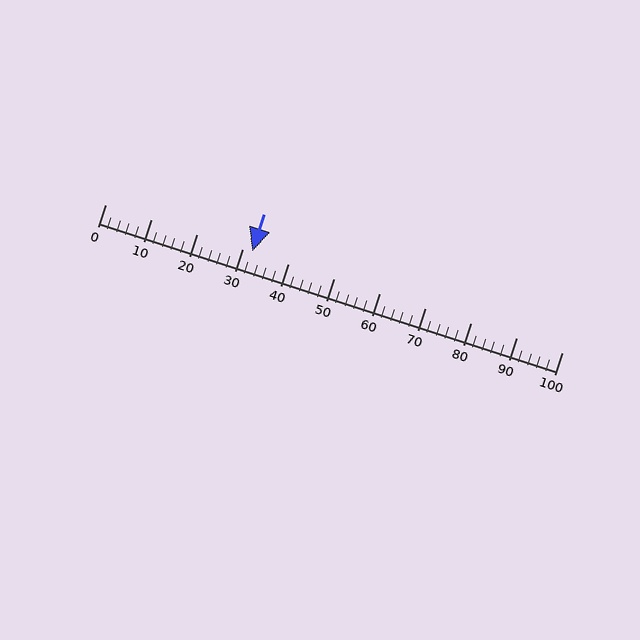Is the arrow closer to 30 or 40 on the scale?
The arrow is closer to 30.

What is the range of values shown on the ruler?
The ruler shows values from 0 to 100.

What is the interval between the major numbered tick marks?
The major tick marks are spaced 10 units apart.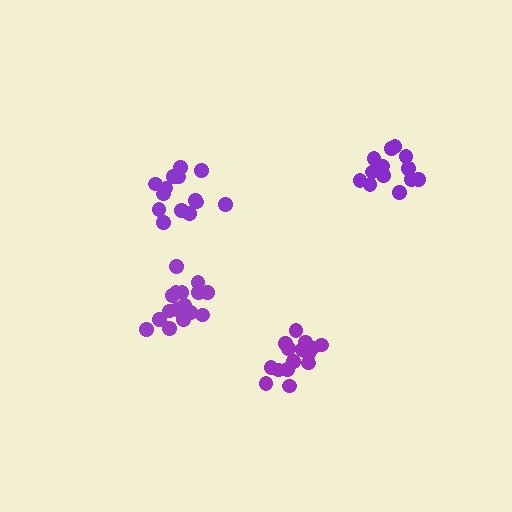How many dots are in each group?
Group 1: 18 dots, Group 2: 15 dots, Group 3: 14 dots, Group 4: 14 dots (61 total).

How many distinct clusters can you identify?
There are 4 distinct clusters.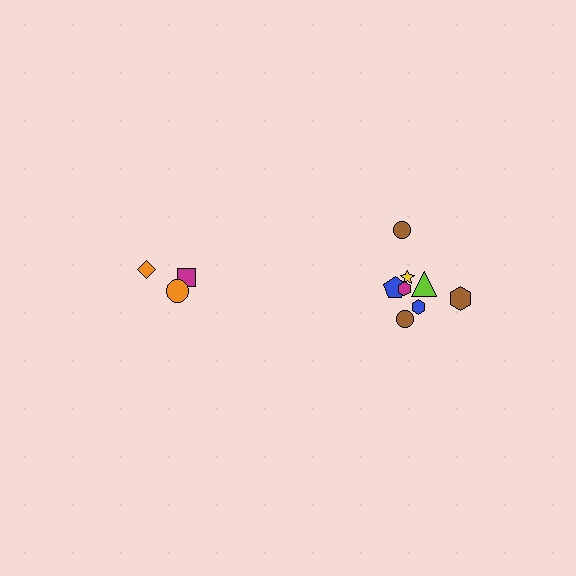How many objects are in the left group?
There are 3 objects.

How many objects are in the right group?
There are 8 objects.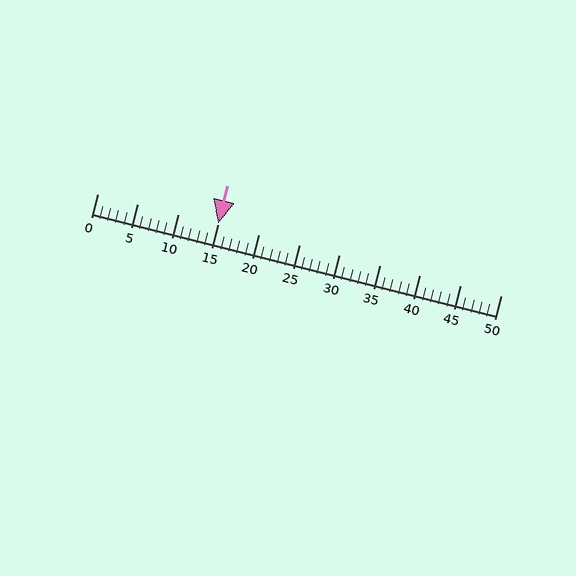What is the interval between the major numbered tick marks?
The major tick marks are spaced 5 units apart.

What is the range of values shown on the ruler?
The ruler shows values from 0 to 50.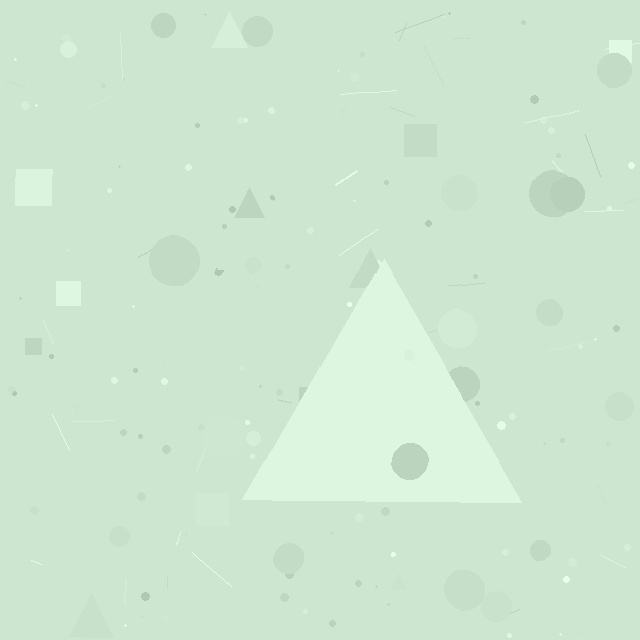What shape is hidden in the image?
A triangle is hidden in the image.